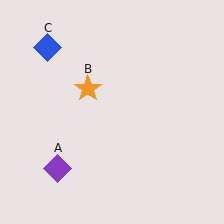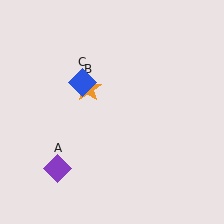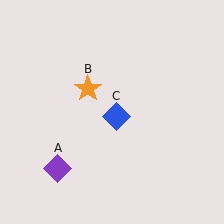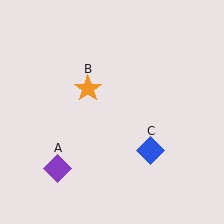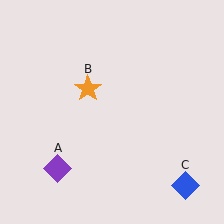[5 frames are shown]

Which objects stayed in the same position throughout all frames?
Purple diamond (object A) and orange star (object B) remained stationary.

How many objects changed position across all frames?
1 object changed position: blue diamond (object C).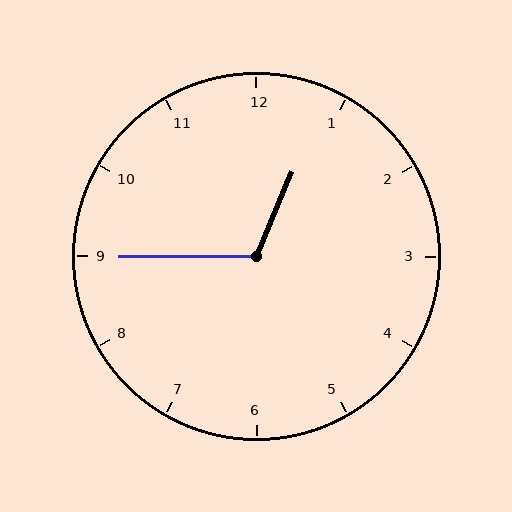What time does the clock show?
12:45.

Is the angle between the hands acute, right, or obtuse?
It is obtuse.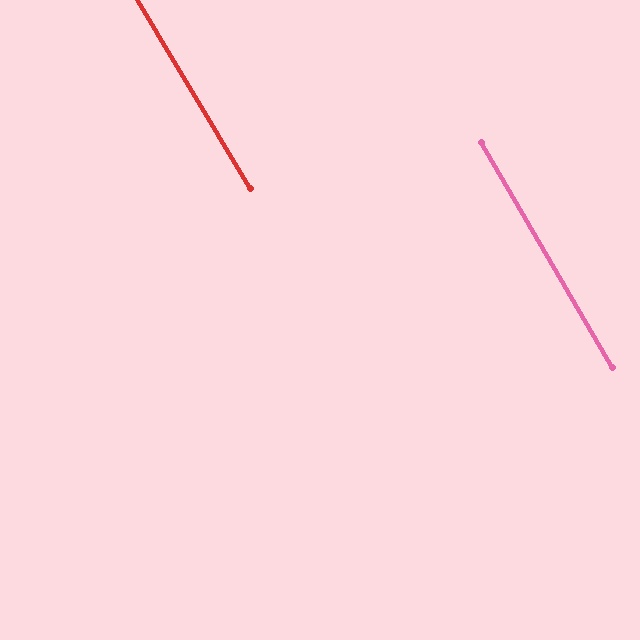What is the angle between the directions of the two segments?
Approximately 0 degrees.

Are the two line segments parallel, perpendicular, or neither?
Parallel — their directions differ by only 0.3°.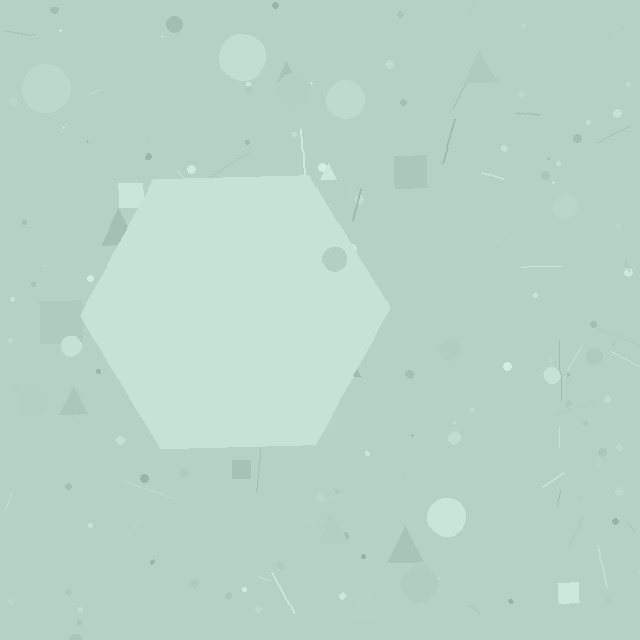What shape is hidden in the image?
A hexagon is hidden in the image.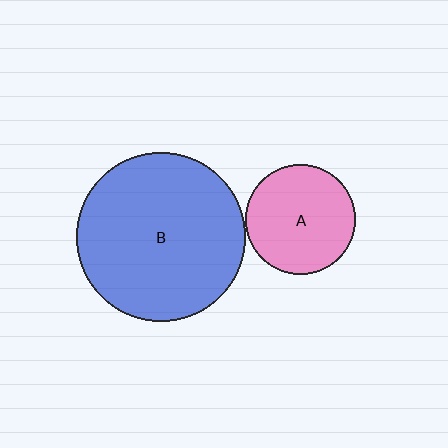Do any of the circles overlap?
No, none of the circles overlap.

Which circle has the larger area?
Circle B (blue).